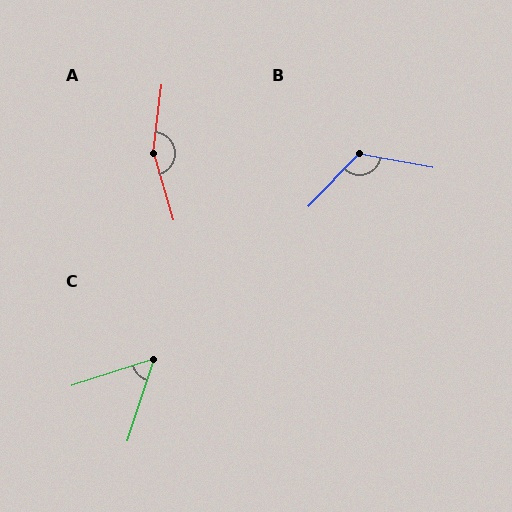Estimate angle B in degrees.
Approximately 123 degrees.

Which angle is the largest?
A, at approximately 157 degrees.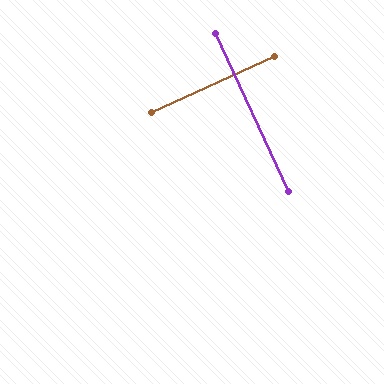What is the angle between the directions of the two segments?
Approximately 90 degrees.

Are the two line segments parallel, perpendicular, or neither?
Perpendicular — they meet at approximately 90°.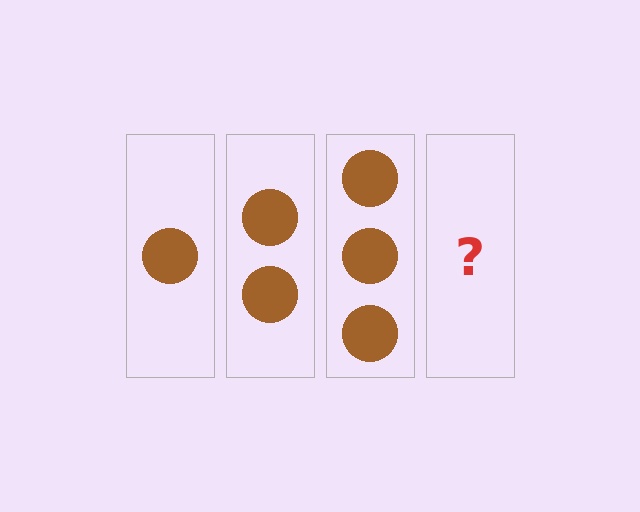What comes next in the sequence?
The next element should be 4 circles.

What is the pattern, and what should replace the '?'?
The pattern is that each step adds one more circle. The '?' should be 4 circles.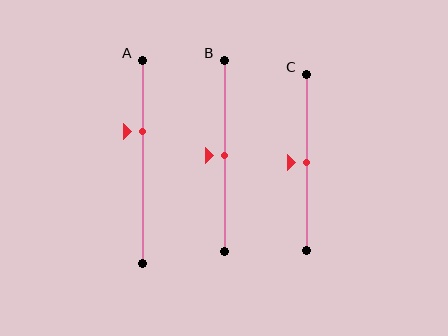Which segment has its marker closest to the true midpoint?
Segment B has its marker closest to the true midpoint.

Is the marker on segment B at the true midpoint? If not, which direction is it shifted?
Yes, the marker on segment B is at the true midpoint.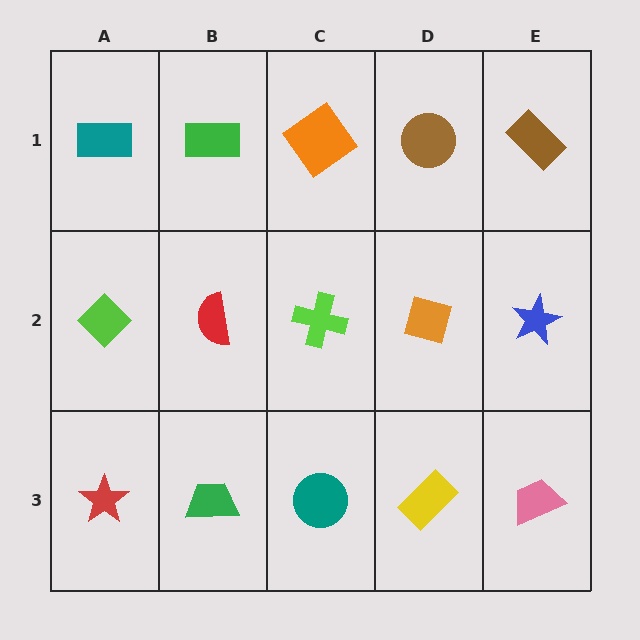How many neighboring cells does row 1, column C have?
3.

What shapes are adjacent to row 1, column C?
A lime cross (row 2, column C), a green rectangle (row 1, column B), a brown circle (row 1, column D).